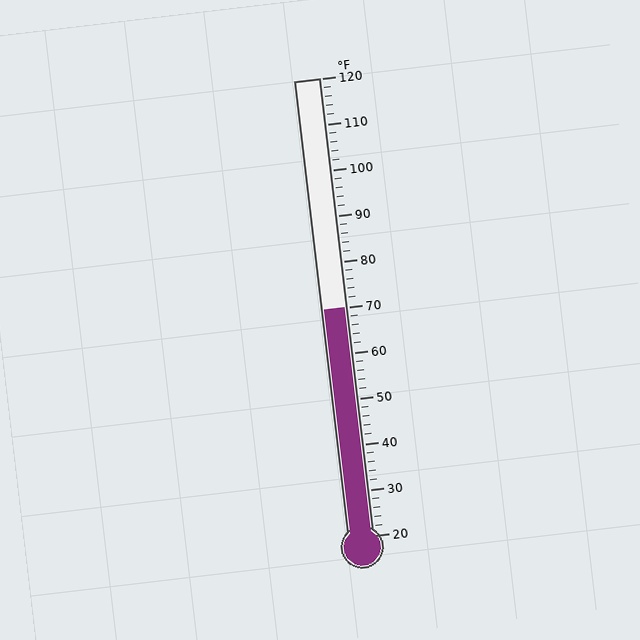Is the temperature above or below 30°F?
The temperature is above 30°F.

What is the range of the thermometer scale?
The thermometer scale ranges from 20°F to 120°F.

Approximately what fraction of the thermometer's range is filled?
The thermometer is filled to approximately 50% of its range.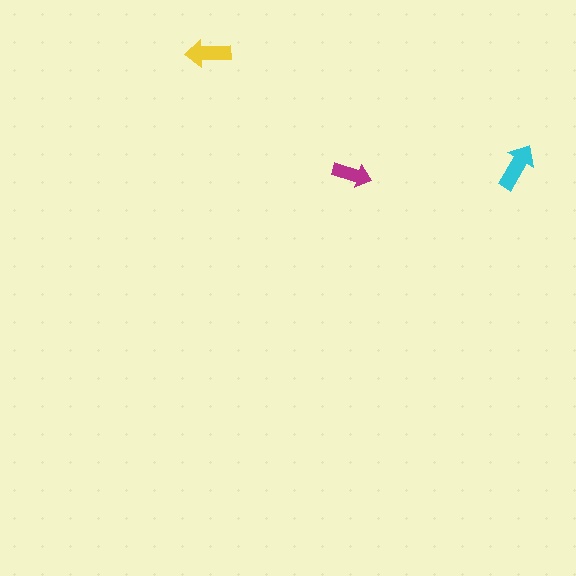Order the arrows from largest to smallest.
the cyan one, the yellow one, the magenta one.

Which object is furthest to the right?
The cyan arrow is rightmost.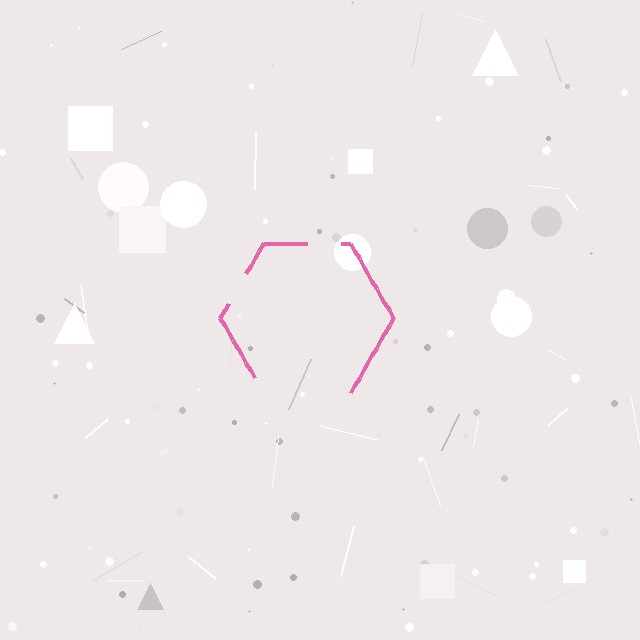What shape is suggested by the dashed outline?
The dashed outline suggests a hexagon.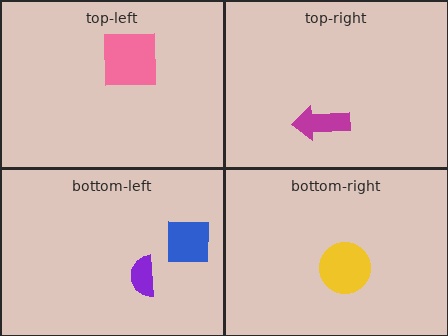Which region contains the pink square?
The top-left region.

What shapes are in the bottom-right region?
The yellow circle.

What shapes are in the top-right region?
The magenta arrow.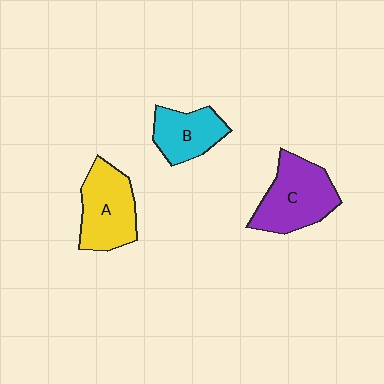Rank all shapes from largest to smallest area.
From largest to smallest: C (purple), A (yellow), B (cyan).